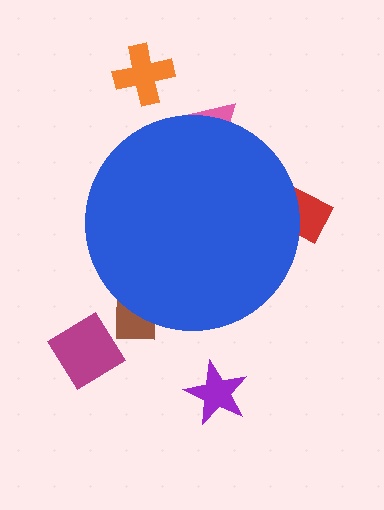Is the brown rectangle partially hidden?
Yes, the brown rectangle is partially hidden behind the blue circle.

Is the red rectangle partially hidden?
Yes, the red rectangle is partially hidden behind the blue circle.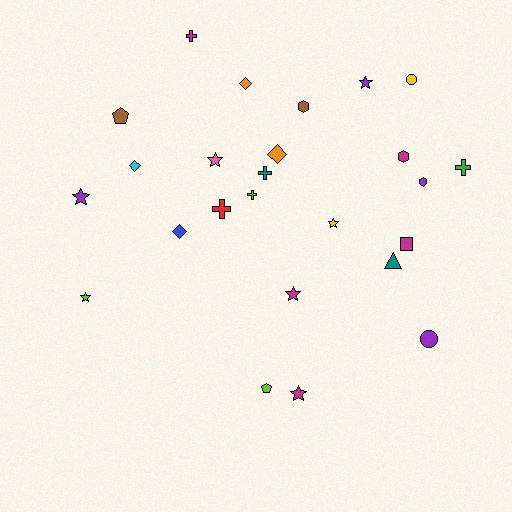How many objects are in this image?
There are 25 objects.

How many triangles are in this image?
There is 1 triangle.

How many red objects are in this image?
There is 1 red object.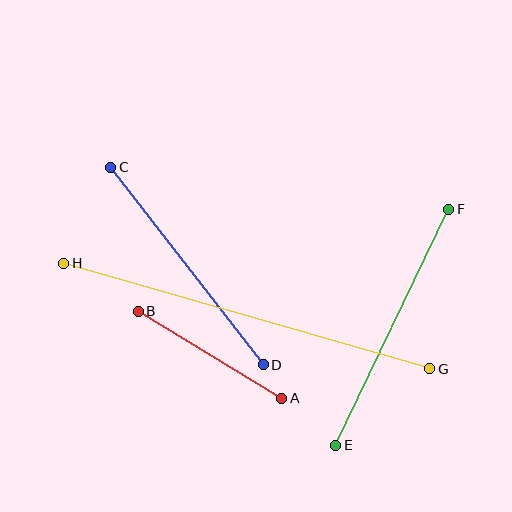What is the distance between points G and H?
The distance is approximately 381 pixels.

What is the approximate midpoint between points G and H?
The midpoint is at approximately (247, 316) pixels.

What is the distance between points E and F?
The distance is approximately 262 pixels.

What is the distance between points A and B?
The distance is approximately 168 pixels.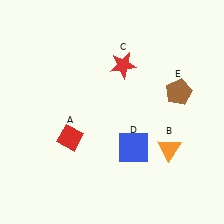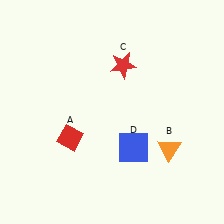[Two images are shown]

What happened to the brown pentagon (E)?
The brown pentagon (E) was removed in Image 2. It was in the top-right area of Image 1.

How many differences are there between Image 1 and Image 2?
There is 1 difference between the two images.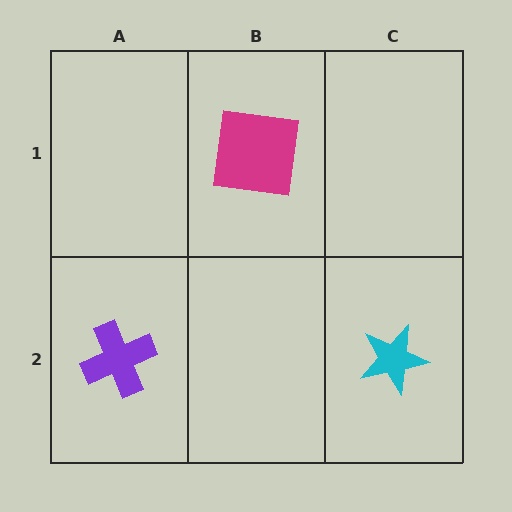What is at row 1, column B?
A magenta square.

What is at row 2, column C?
A cyan star.